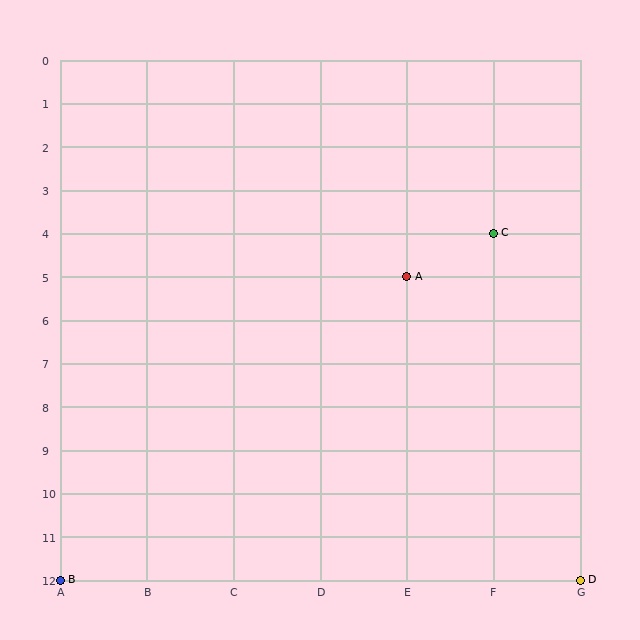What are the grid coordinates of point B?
Point B is at grid coordinates (A, 12).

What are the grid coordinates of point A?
Point A is at grid coordinates (E, 5).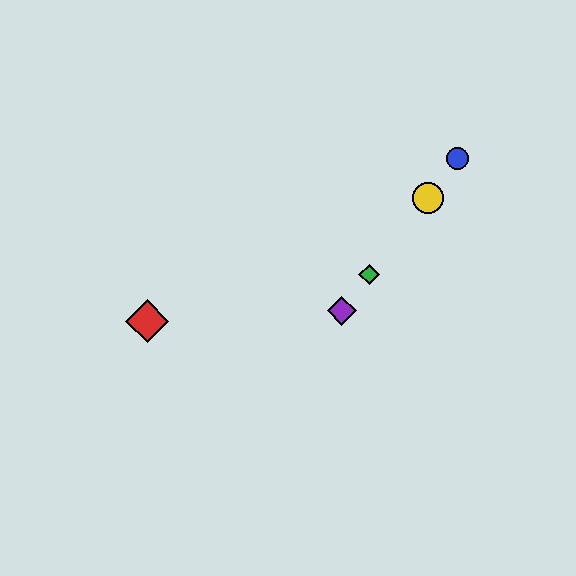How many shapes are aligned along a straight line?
4 shapes (the blue circle, the green diamond, the yellow circle, the purple diamond) are aligned along a straight line.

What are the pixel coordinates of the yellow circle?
The yellow circle is at (428, 198).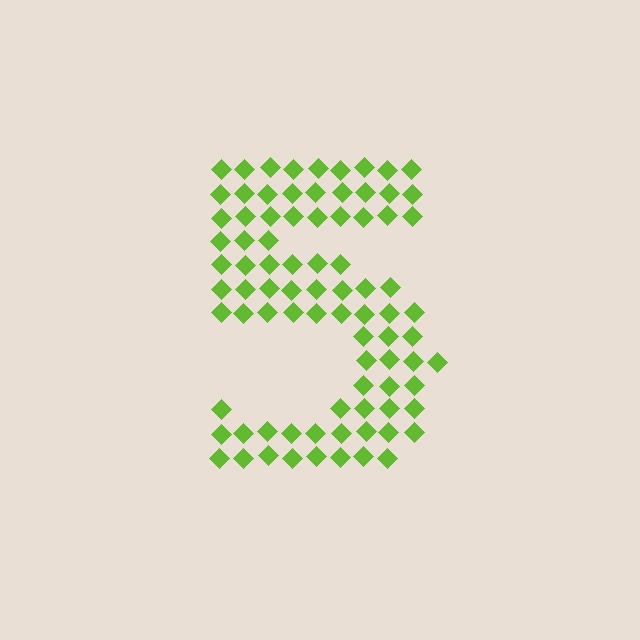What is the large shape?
The large shape is the digit 5.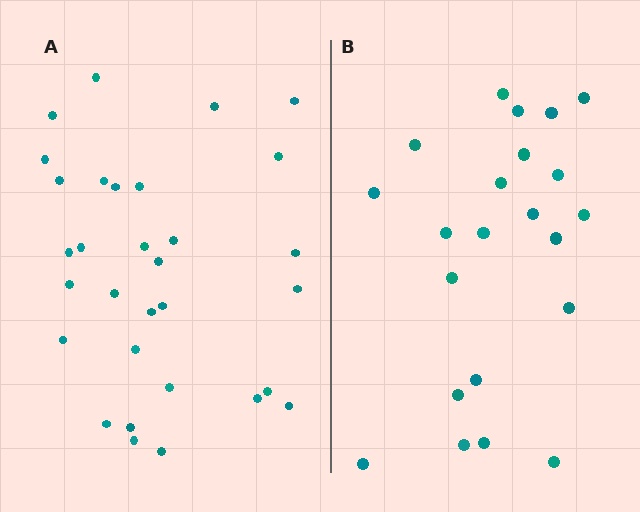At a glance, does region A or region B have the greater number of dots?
Region A (the left region) has more dots.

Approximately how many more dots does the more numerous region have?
Region A has roughly 8 or so more dots than region B.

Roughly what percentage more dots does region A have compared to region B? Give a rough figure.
About 40% more.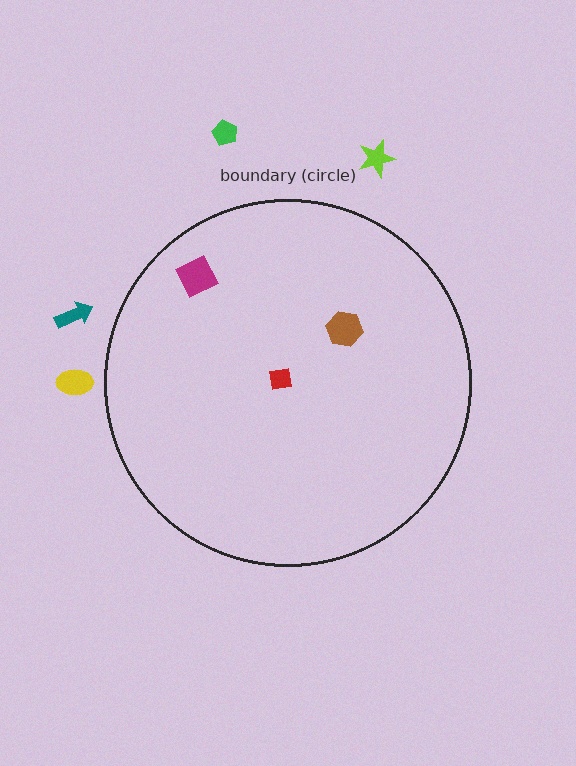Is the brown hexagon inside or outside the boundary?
Inside.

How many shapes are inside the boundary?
3 inside, 4 outside.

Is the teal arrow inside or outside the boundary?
Outside.